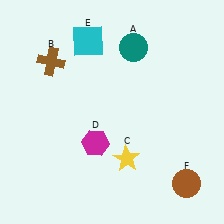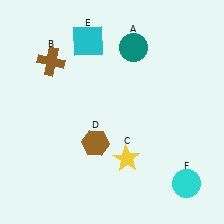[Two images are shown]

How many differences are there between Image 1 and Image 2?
There are 2 differences between the two images.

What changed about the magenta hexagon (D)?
In Image 1, D is magenta. In Image 2, it changed to brown.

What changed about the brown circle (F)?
In Image 1, F is brown. In Image 2, it changed to cyan.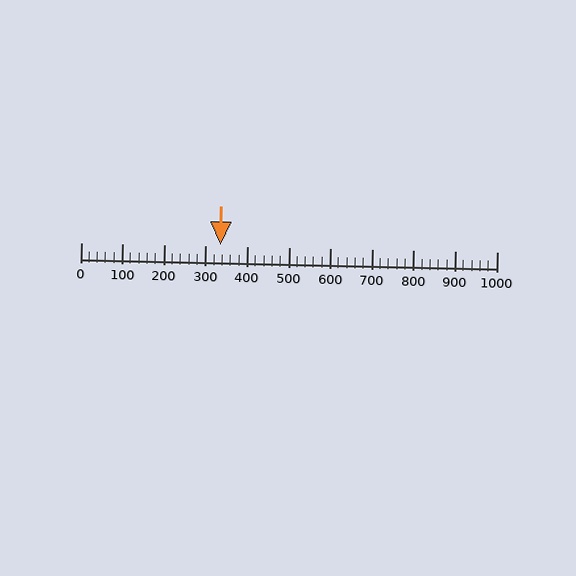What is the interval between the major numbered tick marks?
The major tick marks are spaced 100 units apart.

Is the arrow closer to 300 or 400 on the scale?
The arrow is closer to 300.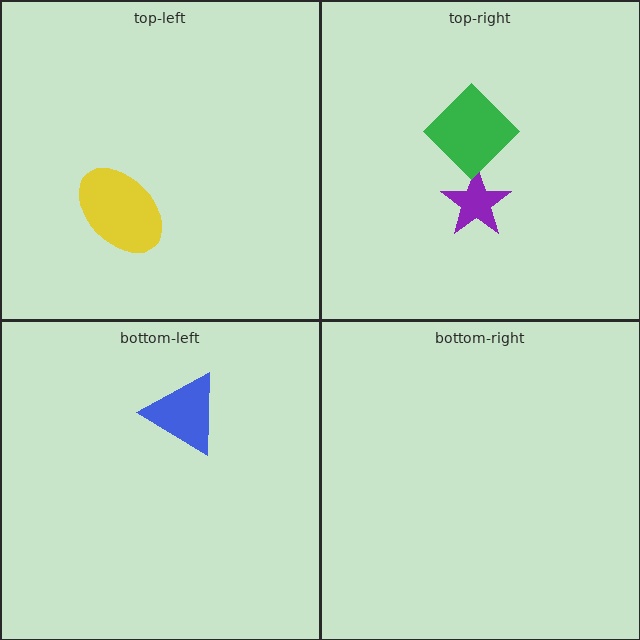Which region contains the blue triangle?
The bottom-left region.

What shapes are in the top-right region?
The purple star, the green diamond.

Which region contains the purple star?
The top-right region.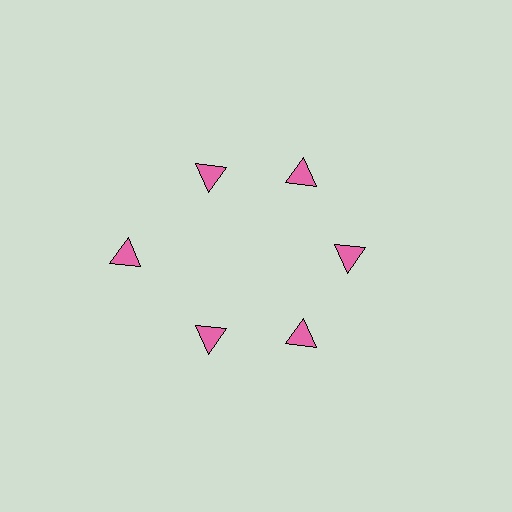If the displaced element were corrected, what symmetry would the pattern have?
It would have 6-fold rotational symmetry — the pattern would map onto itself every 60 degrees.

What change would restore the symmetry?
The symmetry would be restored by moving it inward, back onto the ring so that all 6 triangles sit at equal angles and equal distance from the center.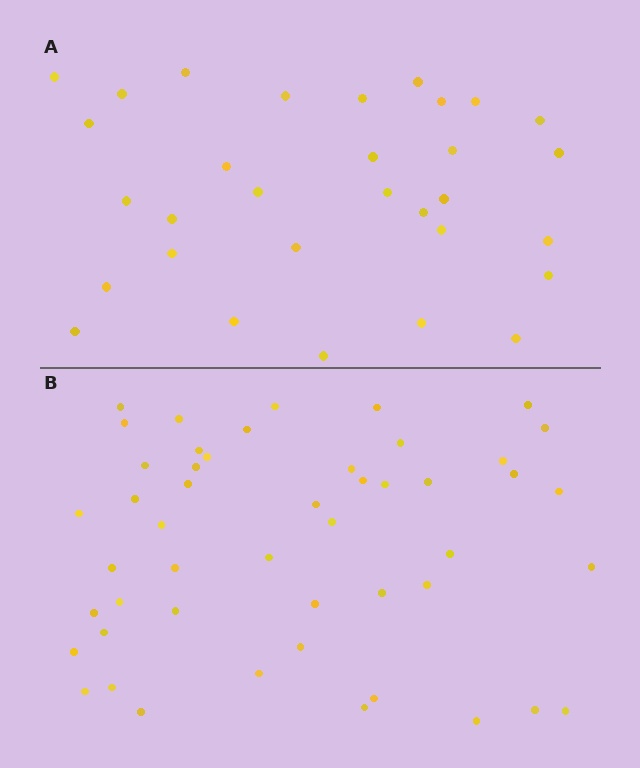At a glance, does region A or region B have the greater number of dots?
Region B (the bottom region) has more dots.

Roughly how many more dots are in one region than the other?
Region B has approximately 20 more dots than region A.